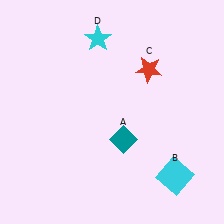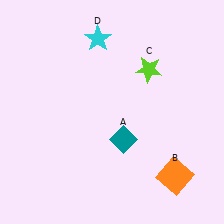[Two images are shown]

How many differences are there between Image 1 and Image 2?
There are 2 differences between the two images.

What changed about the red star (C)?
In Image 1, C is red. In Image 2, it changed to lime.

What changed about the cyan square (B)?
In Image 1, B is cyan. In Image 2, it changed to orange.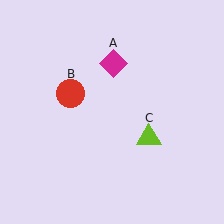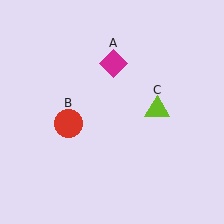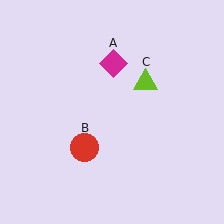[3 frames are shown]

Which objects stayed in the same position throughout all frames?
Magenta diamond (object A) remained stationary.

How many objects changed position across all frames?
2 objects changed position: red circle (object B), lime triangle (object C).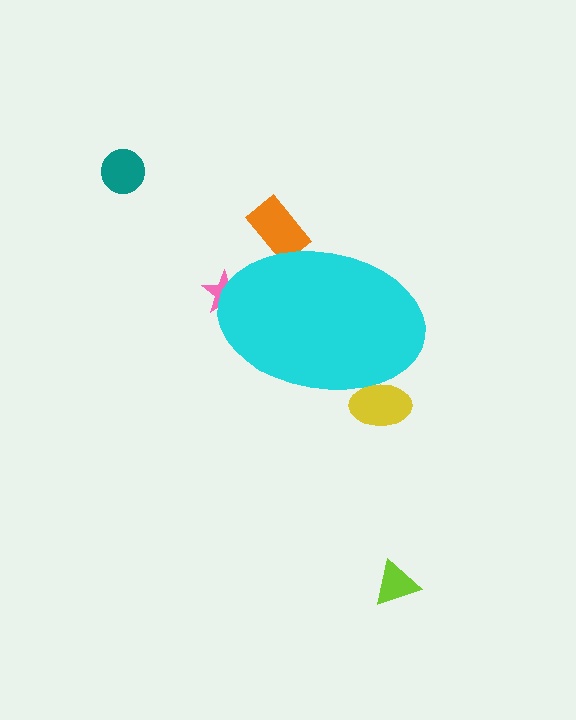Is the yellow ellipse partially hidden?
Yes, the yellow ellipse is partially hidden behind the cyan ellipse.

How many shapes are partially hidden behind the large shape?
3 shapes are partially hidden.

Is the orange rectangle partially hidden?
Yes, the orange rectangle is partially hidden behind the cyan ellipse.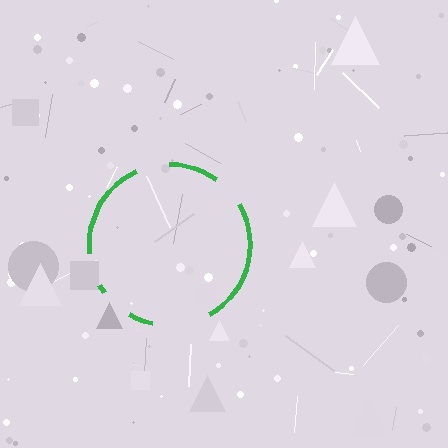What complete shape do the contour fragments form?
The contour fragments form a circle.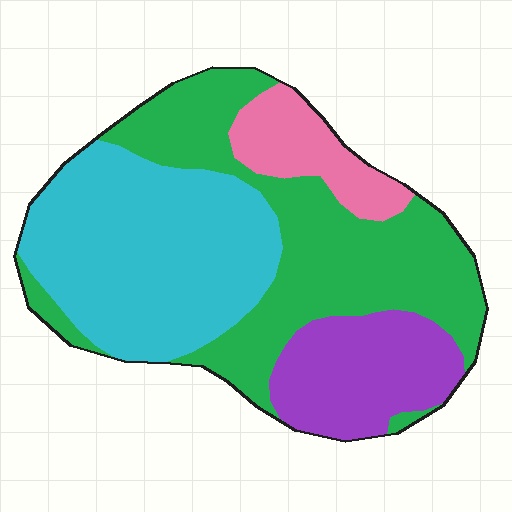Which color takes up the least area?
Pink, at roughly 10%.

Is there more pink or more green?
Green.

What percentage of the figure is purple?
Purple covers 16% of the figure.